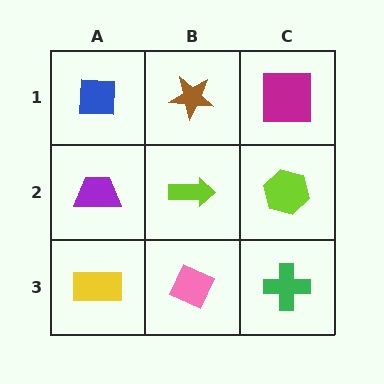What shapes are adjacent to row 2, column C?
A magenta square (row 1, column C), a green cross (row 3, column C), a lime arrow (row 2, column B).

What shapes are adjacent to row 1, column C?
A lime hexagon (row 2, column C), a brown star (row 1, column B).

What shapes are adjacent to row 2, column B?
A brown star (row 1, column B), a pink diamond (row 3, column B), a purple trapezoid (row 2, column A), a lime hexagon (row 2, column C).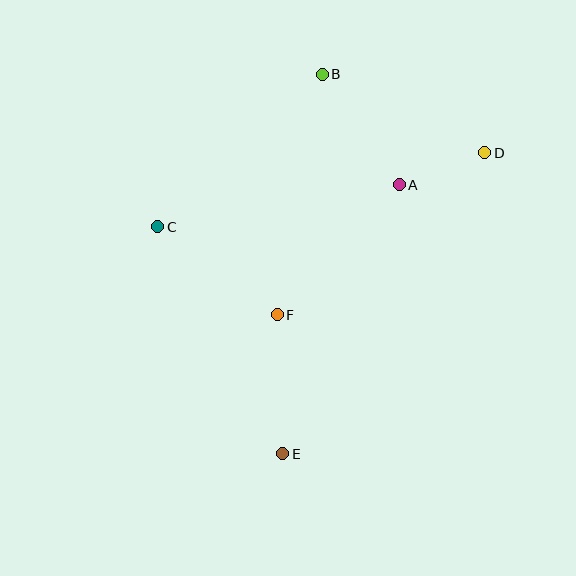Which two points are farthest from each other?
Points B and E are farthest from each other.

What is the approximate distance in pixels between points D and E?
The distance between D and E is approximately 362 pixels.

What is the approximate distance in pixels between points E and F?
The distance between E and F is approximately 139 pixels.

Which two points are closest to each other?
Points A and D are closest to each other.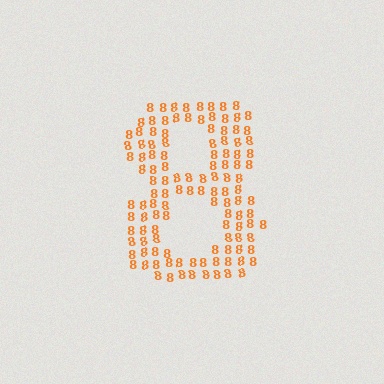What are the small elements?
The small elements are digit 8's.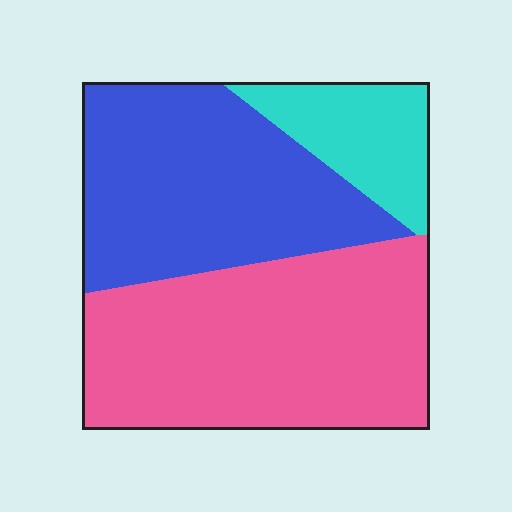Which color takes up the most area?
Pink, at roughly 50%.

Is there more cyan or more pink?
Pink.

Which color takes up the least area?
Cyan, at roughly 15%.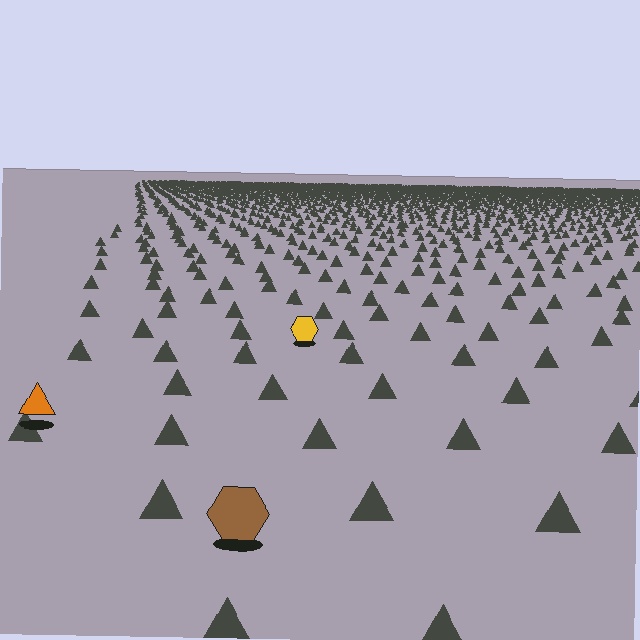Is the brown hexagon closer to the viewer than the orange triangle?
Yes. The brown hexagon is closer — you can tell from the texture gradient: the ground texture is coarser near it.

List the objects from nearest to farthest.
From nearest to farthest: the brown hexagon, the orange triangle, the yellow hexagon.